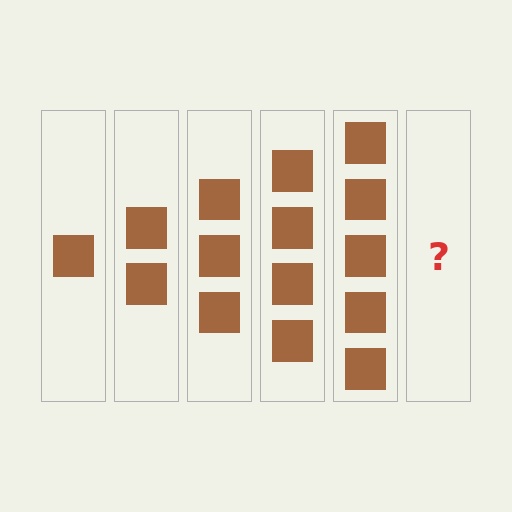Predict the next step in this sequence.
The next step is 6 squares.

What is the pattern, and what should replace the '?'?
The pattern is that each step adds one more square. The '?' should be 6 squares.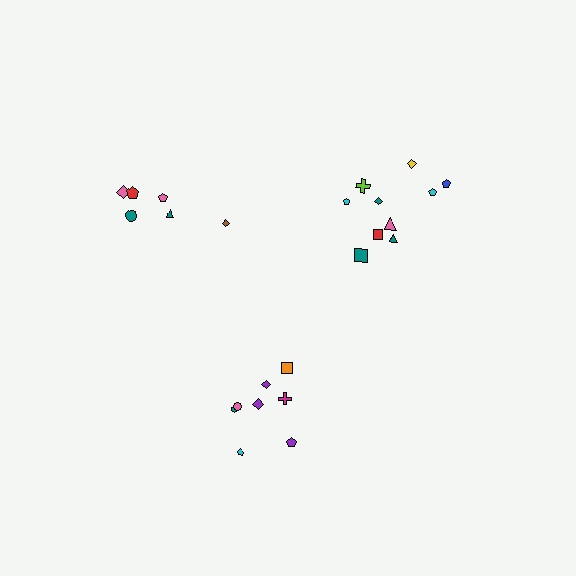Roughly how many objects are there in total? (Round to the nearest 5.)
Roughly 25 objects in total.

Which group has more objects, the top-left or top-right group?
The top-right group.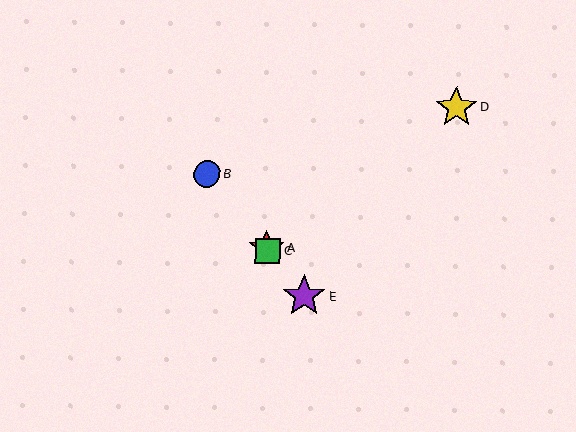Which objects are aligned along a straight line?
Objects A, B, C, E are aligned along a straight line.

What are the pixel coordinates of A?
Object A is at (266, 248).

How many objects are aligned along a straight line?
4 objects (A, B, C, E) are aligned along a straight line.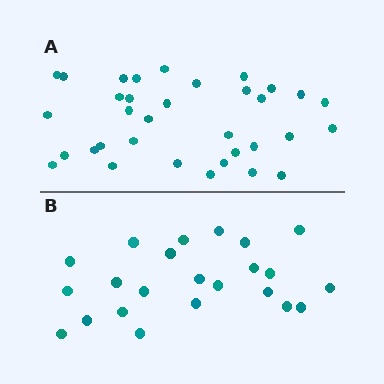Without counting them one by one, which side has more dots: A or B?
Region A (the top region) has more dots.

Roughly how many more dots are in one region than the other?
Region A has roughly 12 or so more dots than region B.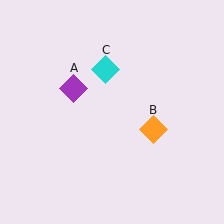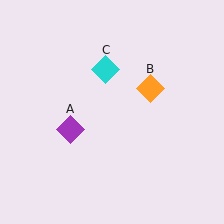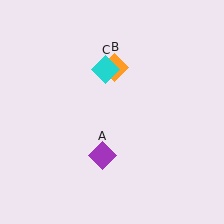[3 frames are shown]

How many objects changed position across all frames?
2 objects changed position: purple diamond (object A), orange diamond (object B).